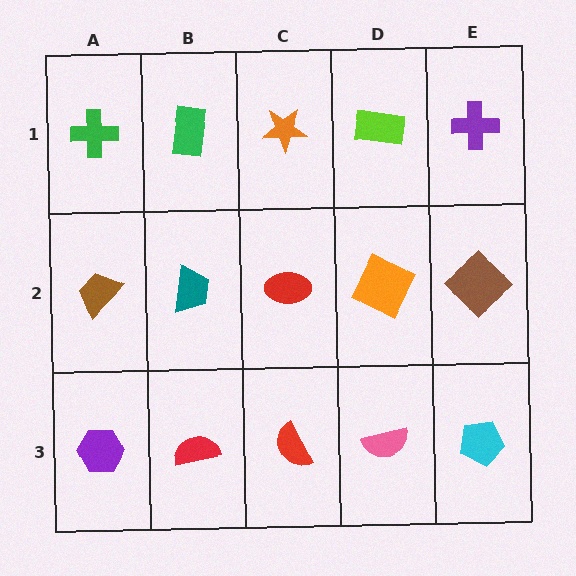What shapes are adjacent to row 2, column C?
An orange star (row 1, column C), a red semicircle (row 3, column C), a teal trapezoid (row 2, column B), an orange square (row 2, column D).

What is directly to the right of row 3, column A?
A red semicircle.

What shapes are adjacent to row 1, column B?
A teal trapezoid (row 2, column B), a green cross (row 1, column A), an orange star (row 1, column C).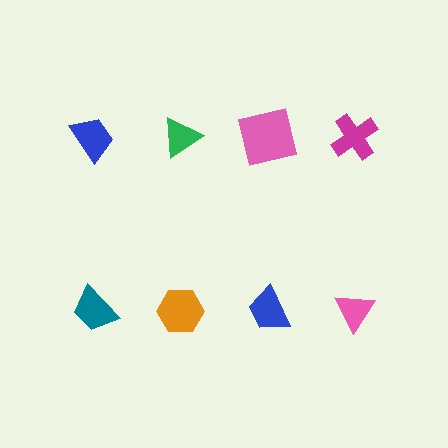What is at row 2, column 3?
A blue trapezoid.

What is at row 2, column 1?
A teal trapezoid.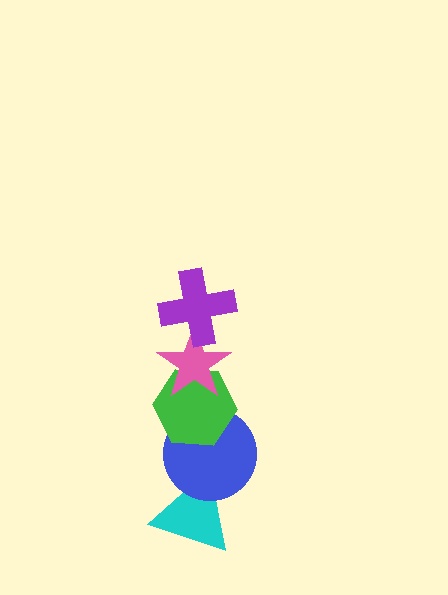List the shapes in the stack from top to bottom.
From top to bottom: the purple cross, the pink star, the green hexagon, the blue circle, the cyan triangle.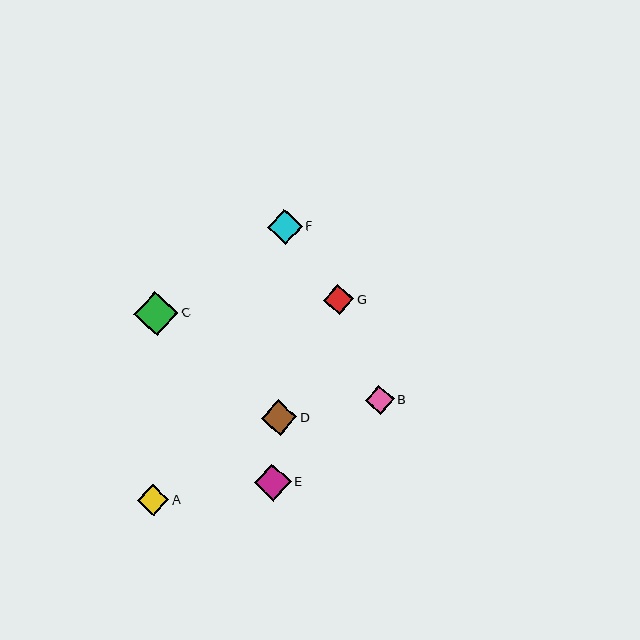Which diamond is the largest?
Diamond C is the largest with a size of approximately 44 pixels.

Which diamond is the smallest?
Diamond B is the smallest with a size of approximately 29 pixels.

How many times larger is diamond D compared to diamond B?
Diamond D is approximately 1.2 times the size of diamond B.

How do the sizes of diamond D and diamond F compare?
Diamond D and diamond F are approximately the same size.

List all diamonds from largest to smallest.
From largest to smallest: C, E, D, F, A, G, B.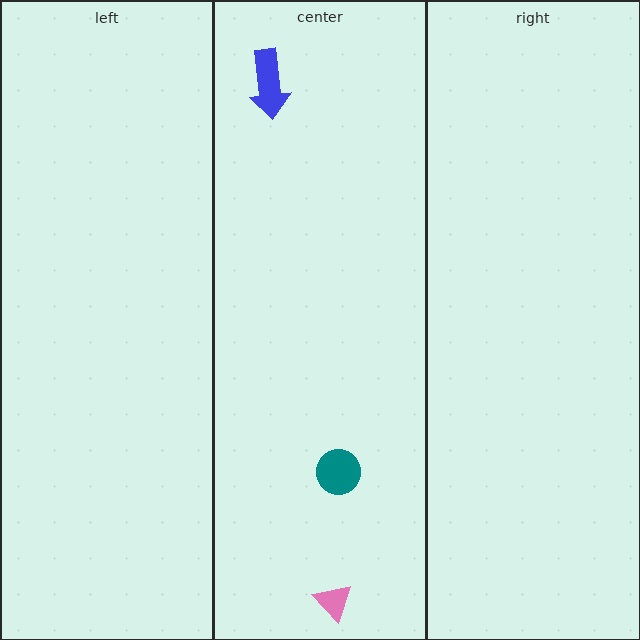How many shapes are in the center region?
3.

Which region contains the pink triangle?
The center region.